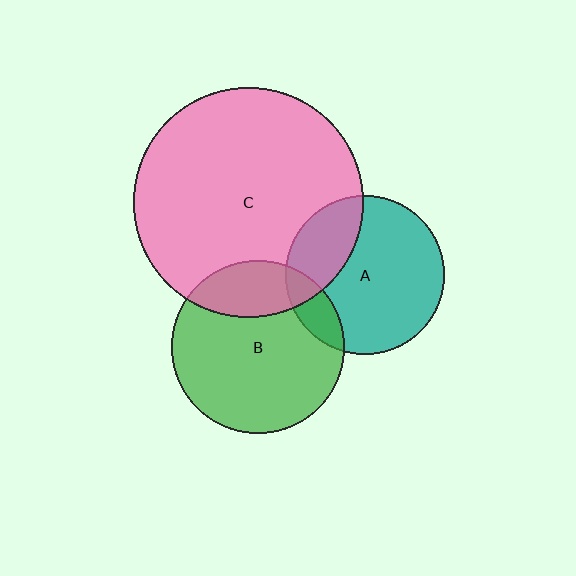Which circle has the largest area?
Circle C (pink).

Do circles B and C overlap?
Yes.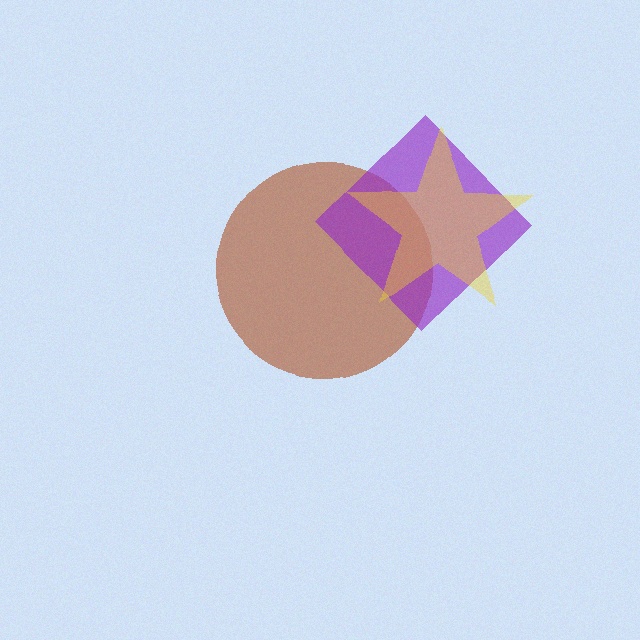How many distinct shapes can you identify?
There are 3 distinct shapes: a brown circle, a purple diamond, a yellow star.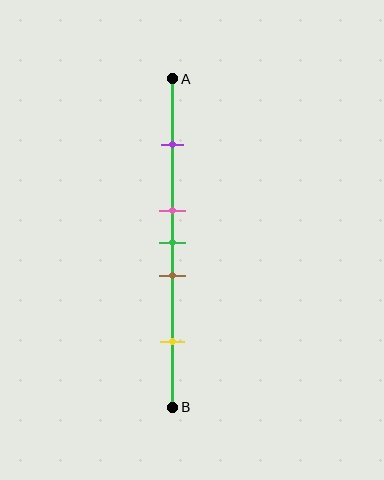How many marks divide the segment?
There are 5 marks dividing the segment.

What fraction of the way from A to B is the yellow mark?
The yellow mark is approximately 80% (0.8) of the way from A to B.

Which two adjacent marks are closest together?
The pink and green marks are the closest adjacent pair.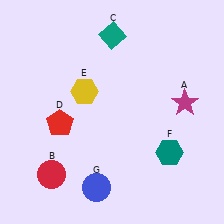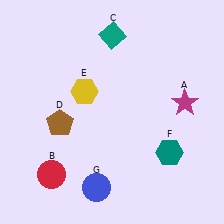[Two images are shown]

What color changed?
The pentagon (D) changed from red in Image 1 to brown in Image 2.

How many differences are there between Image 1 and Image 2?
There is 1 difference between the two images.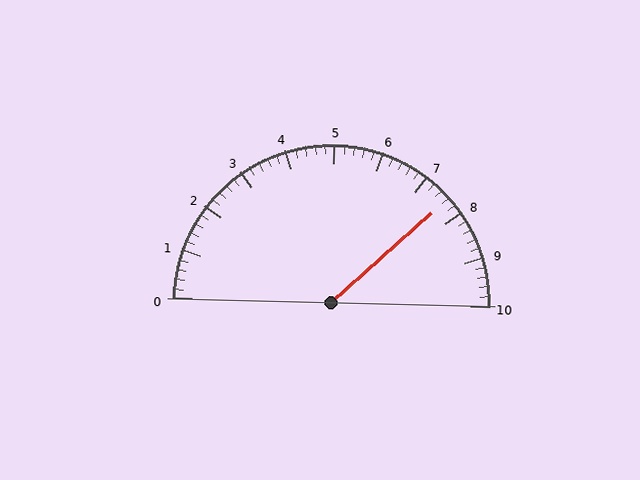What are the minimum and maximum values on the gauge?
The gauge ranges from 0 to 10.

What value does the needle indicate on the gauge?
The needle indicates approximately 7.6.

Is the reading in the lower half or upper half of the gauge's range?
The reading is in the upper half of the range (0 to 10).